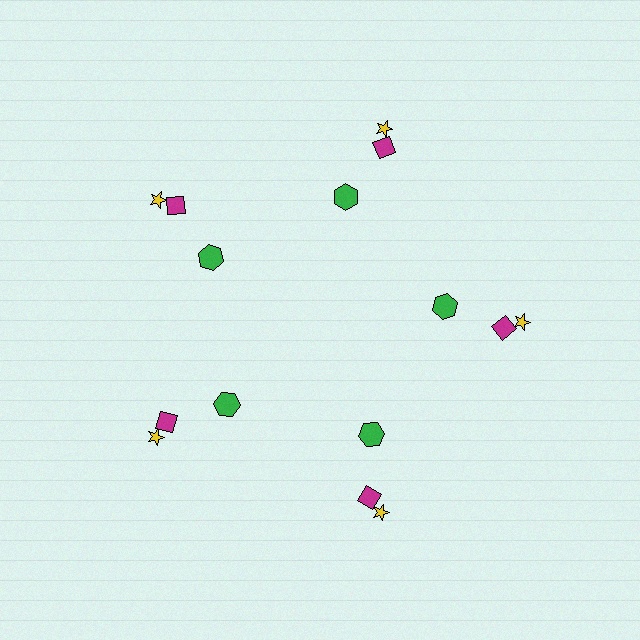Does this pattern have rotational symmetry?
Yes, this pattern has 5-fold rotational symmetry. It looks the same after rotating 72 degrees around the center.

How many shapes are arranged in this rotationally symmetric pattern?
There are 15 shapes, arranged in 5 groups of 3.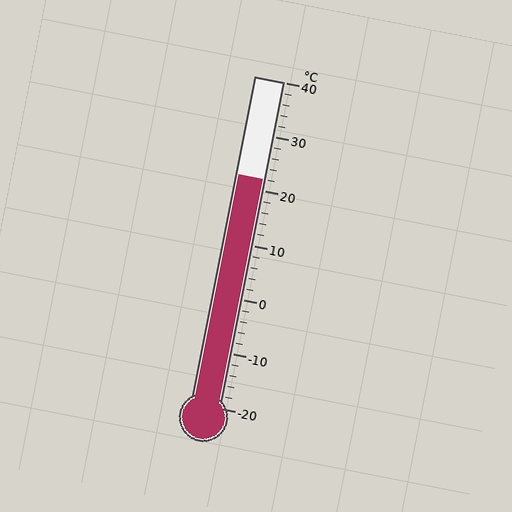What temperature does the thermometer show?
The thermometer shows approximately 22°C.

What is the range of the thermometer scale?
The thermometer scale ranges from -20°C to 40°C.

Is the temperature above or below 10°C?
The temperature is above 10°C.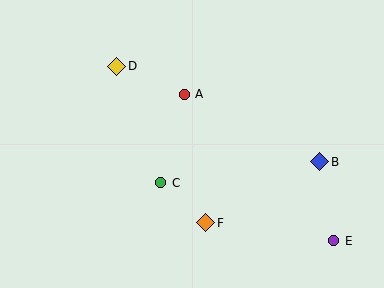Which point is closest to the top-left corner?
Point D is closest to the top-left corner.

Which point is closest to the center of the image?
Point C at (161, 183) is closest to the center.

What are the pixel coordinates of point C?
Point C is at (161, 183).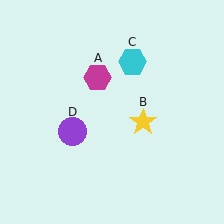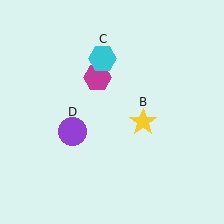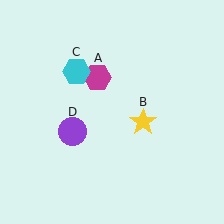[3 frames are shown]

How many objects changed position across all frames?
1 object changed position: cyan hexagon (object C).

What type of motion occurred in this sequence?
The cyan hexagon (object C) rotated counterclockwise around the center of the scene.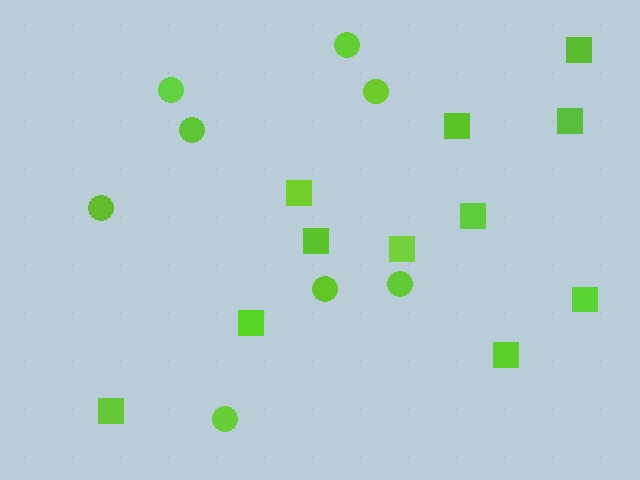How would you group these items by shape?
There are 2 groups: one group of squares (11) and one group of circles (8).